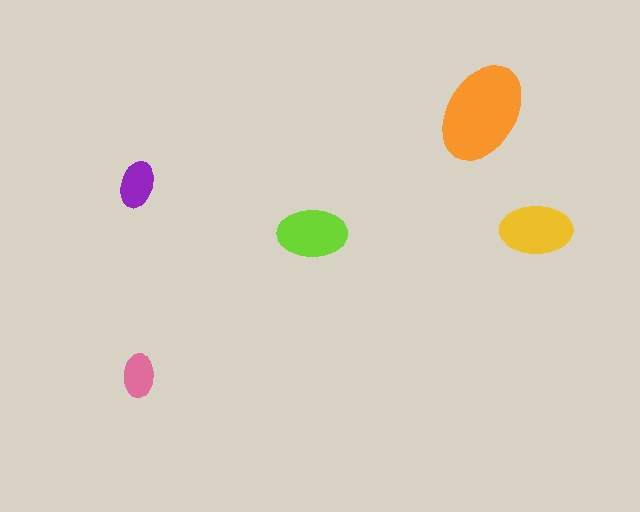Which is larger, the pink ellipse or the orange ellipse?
The orange one.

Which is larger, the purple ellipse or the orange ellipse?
The orange one.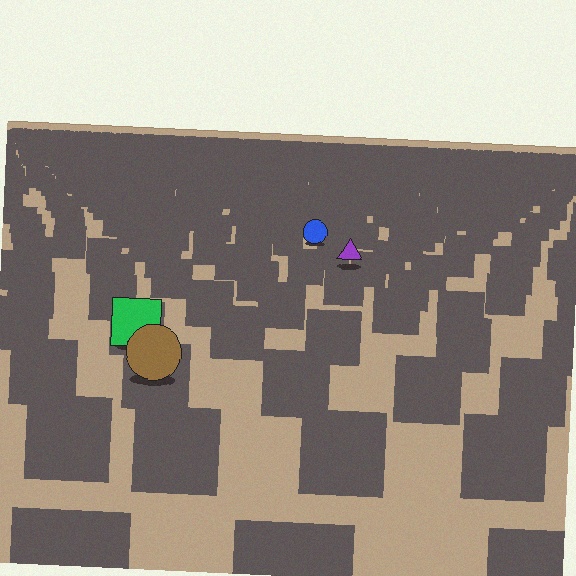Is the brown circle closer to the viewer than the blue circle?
Yes. The brown circle is closer — you can tell from the texture gradient: the ground texture is coarser near it.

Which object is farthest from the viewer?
The blue circle is farthest from the viewer. It appears smaller and the ground texture around it is denser.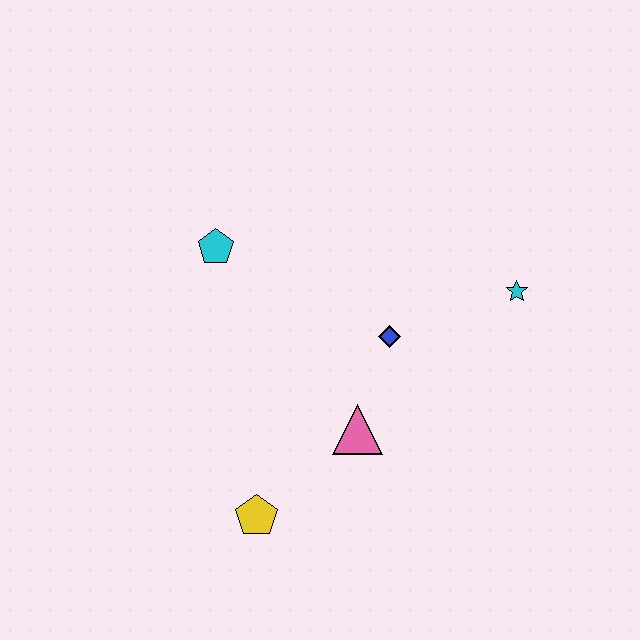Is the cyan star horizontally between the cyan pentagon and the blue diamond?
No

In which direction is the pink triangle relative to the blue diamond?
The pink triangle is below the blue diamond.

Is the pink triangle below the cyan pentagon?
Yes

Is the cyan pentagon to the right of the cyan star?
No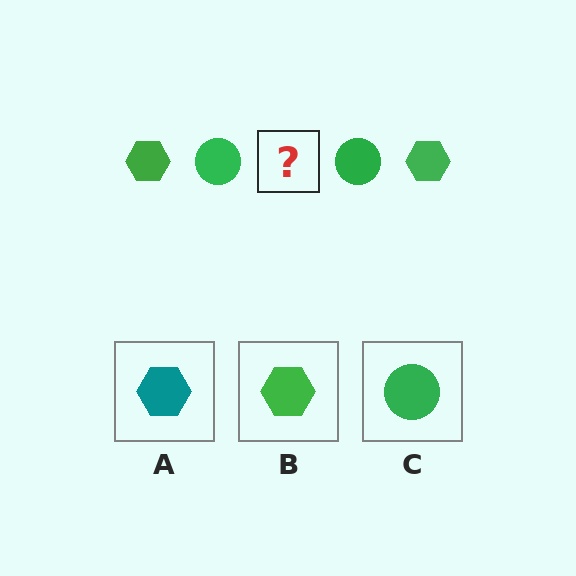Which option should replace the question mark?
Option B.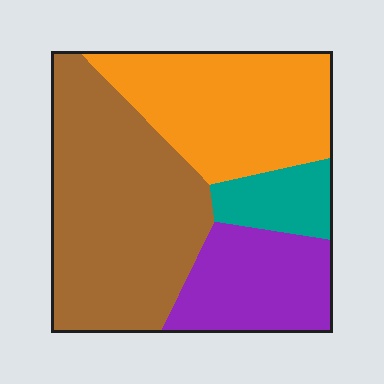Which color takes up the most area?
Brown, at roughly 40%.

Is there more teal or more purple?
Purple.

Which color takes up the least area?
Teal, at roughly 10%.